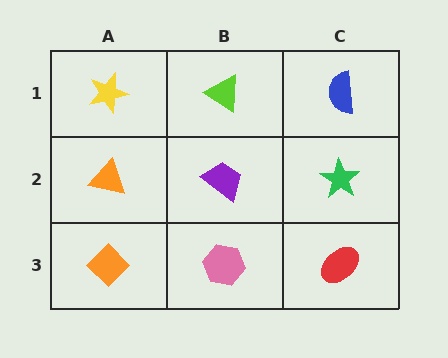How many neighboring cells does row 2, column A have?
3.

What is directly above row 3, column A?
An orange triangle.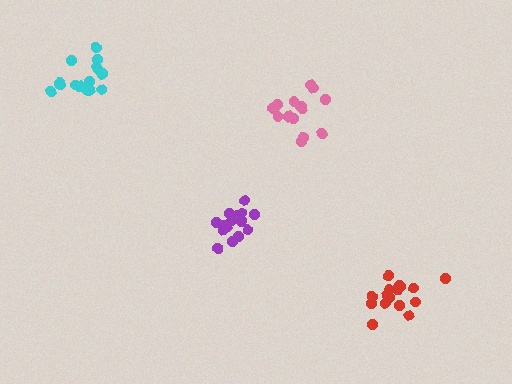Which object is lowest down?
The red cluster is bottommost.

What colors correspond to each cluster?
The clusters are colored: pink, purple, cyan, red.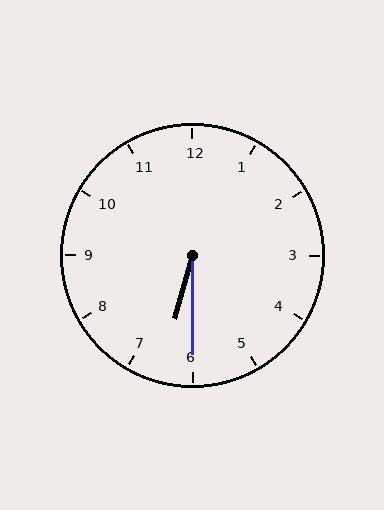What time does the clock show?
6:30.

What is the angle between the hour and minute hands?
Approximately 15 degrees.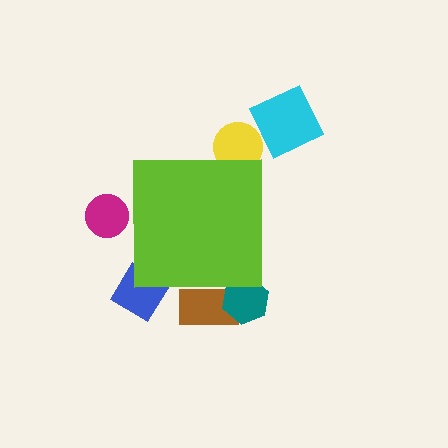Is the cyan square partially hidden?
No, the cyan square is fully visible.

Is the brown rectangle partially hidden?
Yes, the brown rectangle is partially hidden behind the lime square.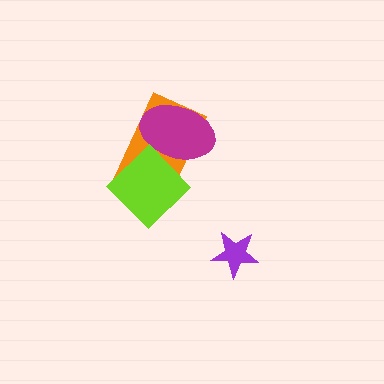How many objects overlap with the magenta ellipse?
2 objects overlap with the magenta ellipse.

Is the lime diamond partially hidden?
No, no other shape covers it.